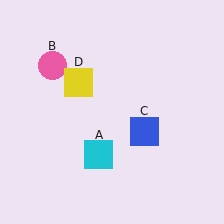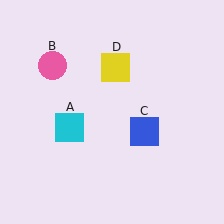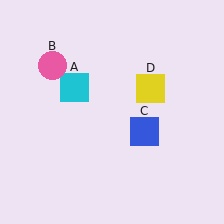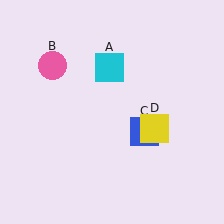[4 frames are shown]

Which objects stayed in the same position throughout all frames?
Pink circle (object B) and blue square (object C) remained stationary.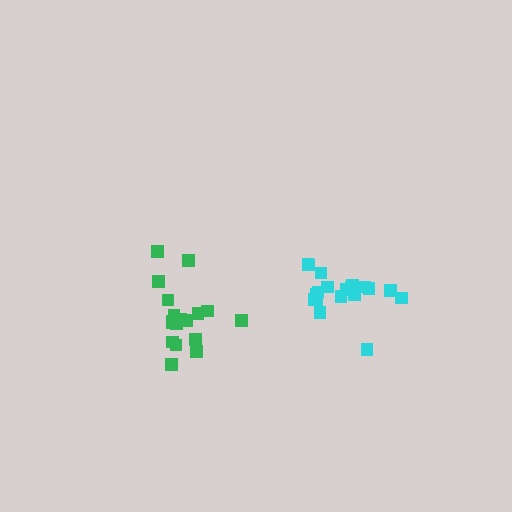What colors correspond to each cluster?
The clusters are colored: green, cyan.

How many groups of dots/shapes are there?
There are 2 groups.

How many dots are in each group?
Group 1: 18 dots, Group 2: 19 dots (37 total).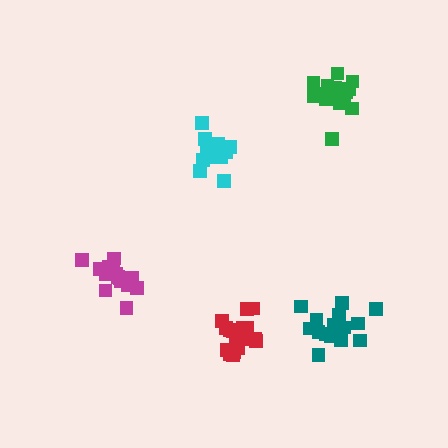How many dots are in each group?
Group 1: 16 dots, Group 2: 19 dots, Group 3: 15 dots, Group 4: 18 dots, Group 5: 19 dots (87 total).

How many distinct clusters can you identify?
There are 5 distinct clusters.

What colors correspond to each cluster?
The clusters are colored: cyan, red, teal, magenta, green.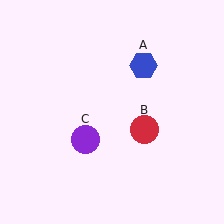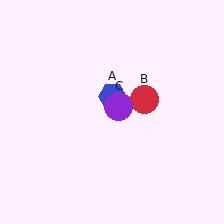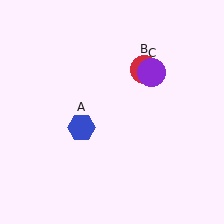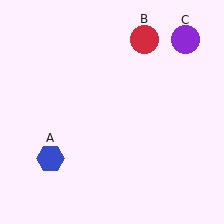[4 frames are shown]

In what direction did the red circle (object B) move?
The red circle (object B) moved up.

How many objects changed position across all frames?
3 objects changed position: blue hexagon (object A), red circle (object B), purple circle (object C).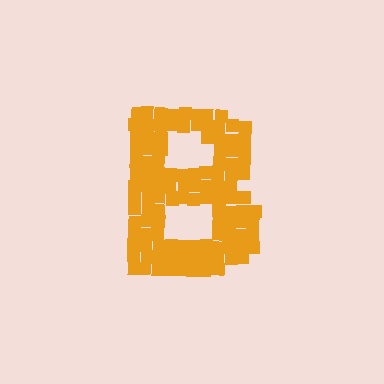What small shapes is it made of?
It is made of small squares.